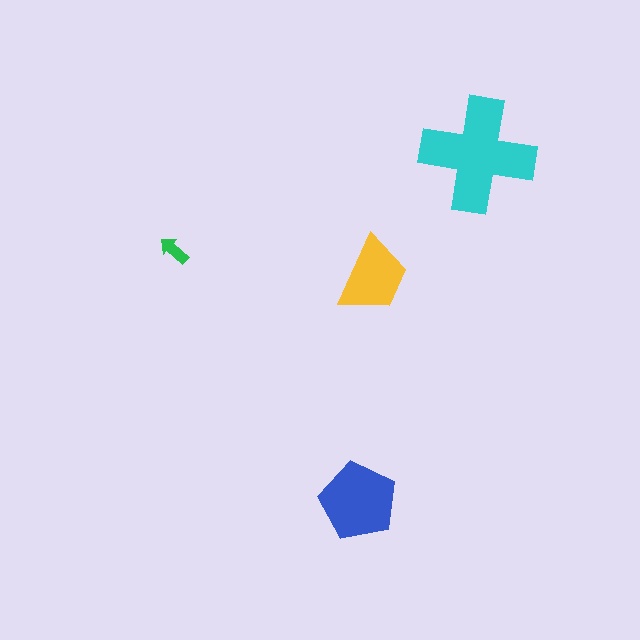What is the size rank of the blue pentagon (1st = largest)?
2nd.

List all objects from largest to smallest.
The cyan cross, the blue pentagon, the yellow trapezoid, the green arrow.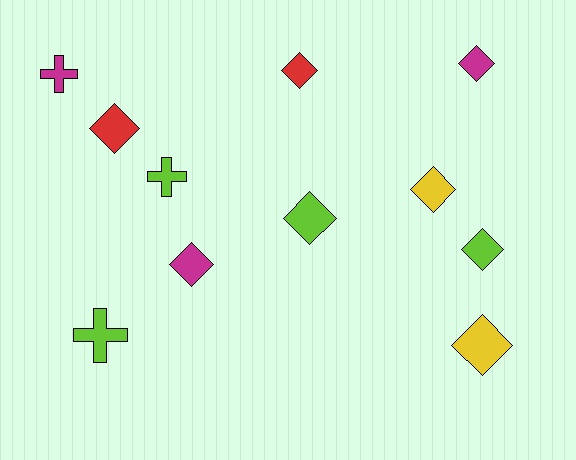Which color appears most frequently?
Lime, with 4 objects.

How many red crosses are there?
There are no red crosses.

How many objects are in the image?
There are 11 objects.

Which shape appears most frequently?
Diamond, with 8 objects.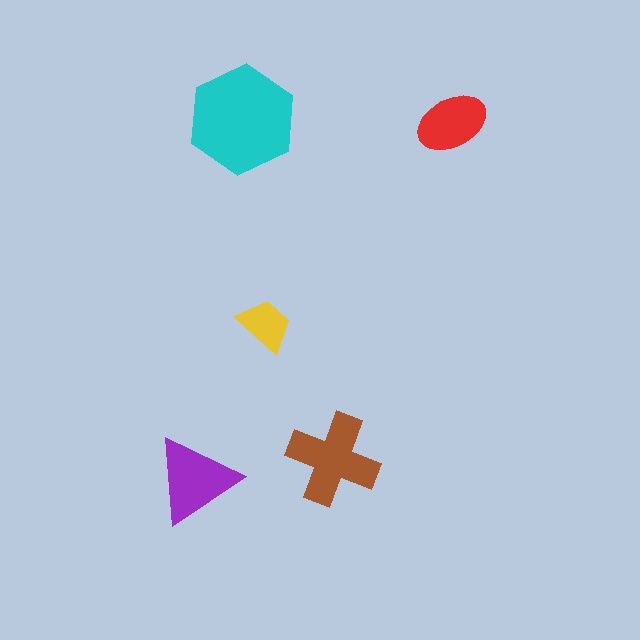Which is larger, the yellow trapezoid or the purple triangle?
The purple triangle.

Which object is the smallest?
The yellow trapezoid.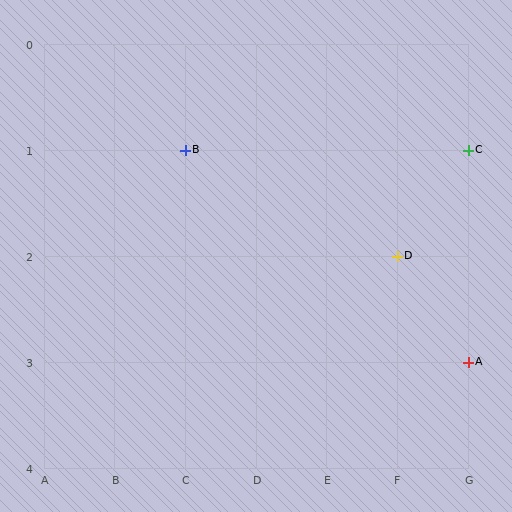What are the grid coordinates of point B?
Point B is at grid coordinates (C, 1).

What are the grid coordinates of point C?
Point C is at grid coordinates (G, 1).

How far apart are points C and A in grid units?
Points C and A are 2 rows apart.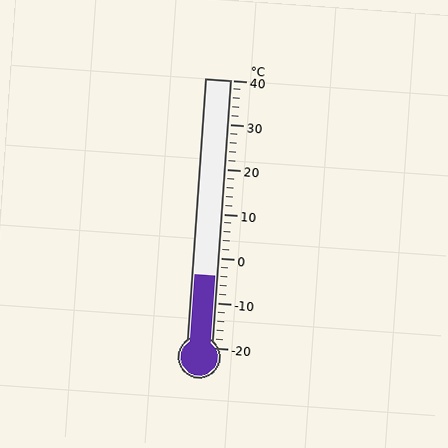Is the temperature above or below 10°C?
The temperature is below 10°C.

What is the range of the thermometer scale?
The thermometer scale ranges from -20°C to 40°C.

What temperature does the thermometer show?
The thermometer shows approximately -4°C.